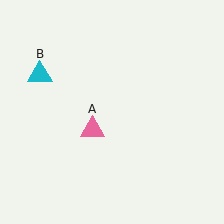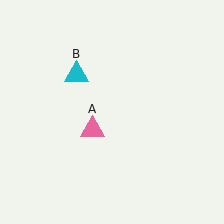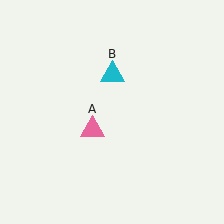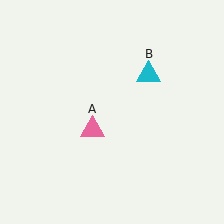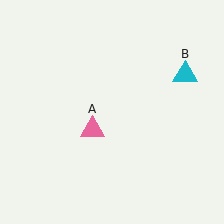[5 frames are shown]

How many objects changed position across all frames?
1 object changed position: cyan triangle (object B).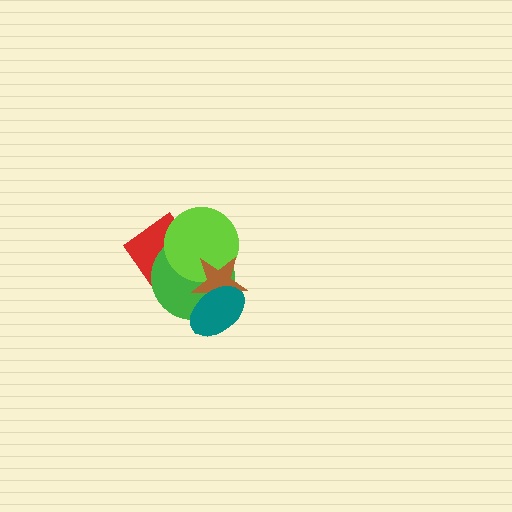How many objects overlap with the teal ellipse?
2 objects overlap with the teal ellipse.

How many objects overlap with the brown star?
3 objects overlap with the brown star.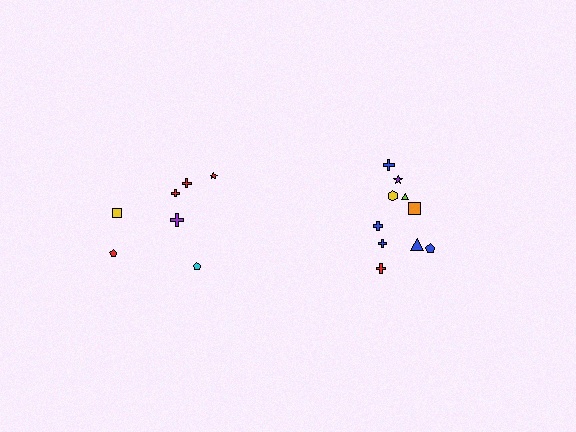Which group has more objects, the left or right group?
The right group.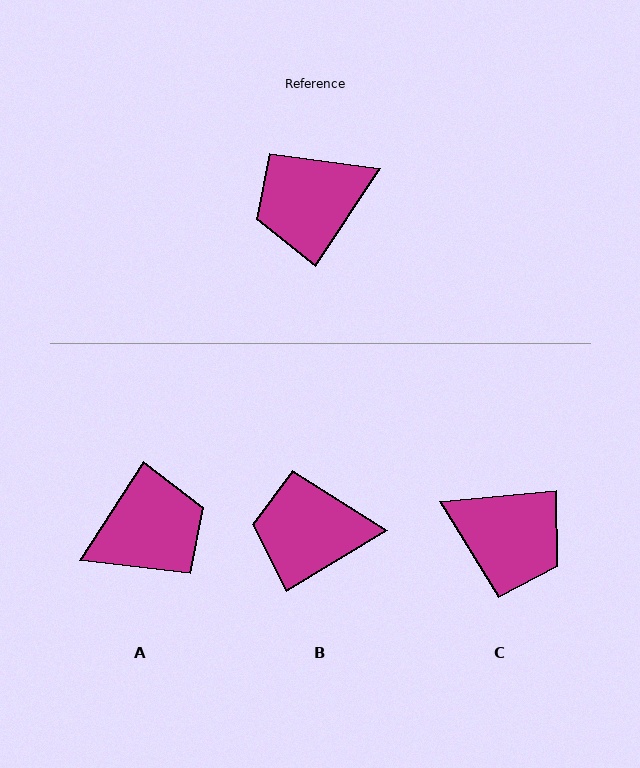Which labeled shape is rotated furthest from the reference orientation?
A, about 179 degrees away.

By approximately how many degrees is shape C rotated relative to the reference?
Approximately 129 degrees counter-clockwise.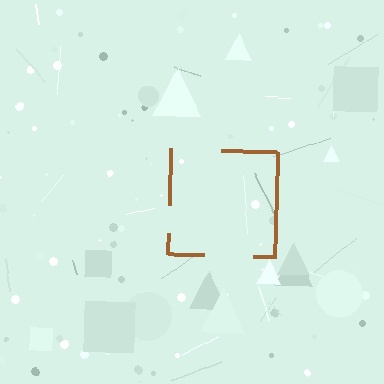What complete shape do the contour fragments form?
The contour fragments form a square.